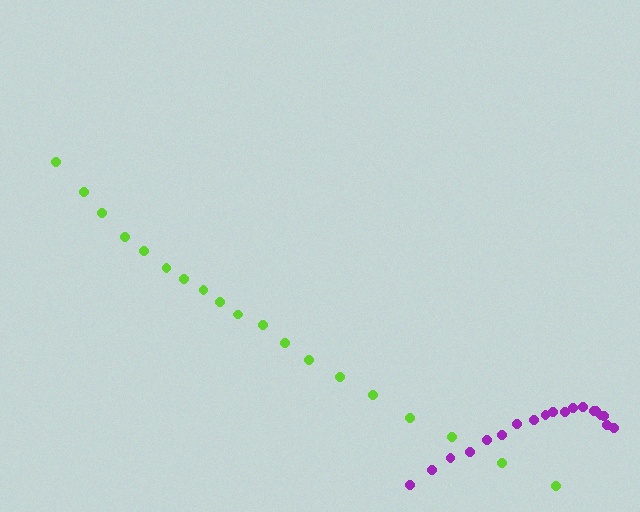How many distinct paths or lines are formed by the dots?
There are 2 distinct paths.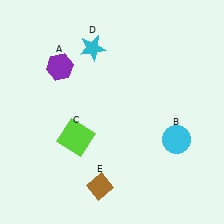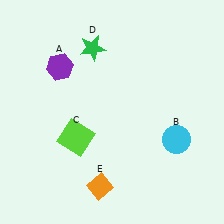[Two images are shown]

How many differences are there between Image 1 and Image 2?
There are 2 differences between the two images.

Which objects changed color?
D changed from cyan to green. E changed from brown to orange.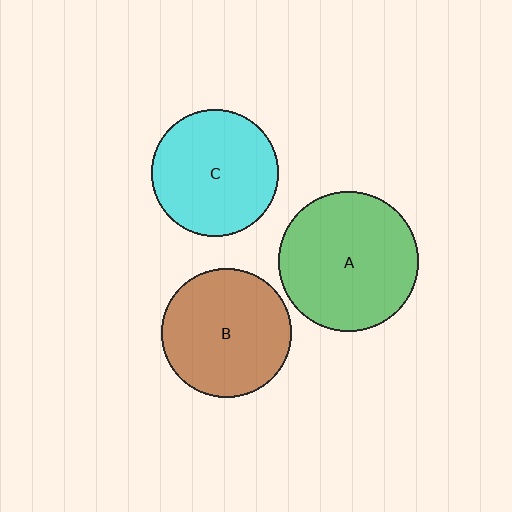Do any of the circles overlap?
No, none of the circles overlap.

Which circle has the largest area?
Circle A (green).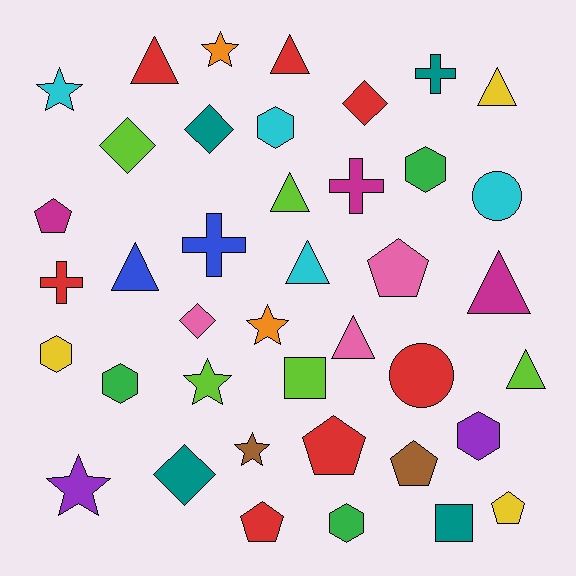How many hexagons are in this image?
There are 6 hexagons.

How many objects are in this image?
There are 40 objects.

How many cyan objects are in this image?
There are 4 cyan objects.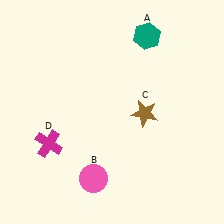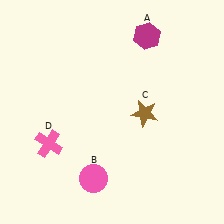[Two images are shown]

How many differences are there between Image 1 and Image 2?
There are 2 differences between the two images.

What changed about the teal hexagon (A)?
In Image 1, A is teal. In Image 2, it changed to magenta.